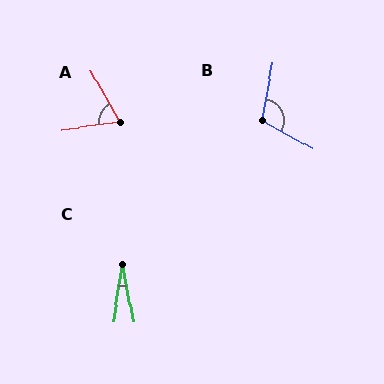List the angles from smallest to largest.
C (19°), A (68°), B (108°).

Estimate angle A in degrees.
Approximately 68 degrees.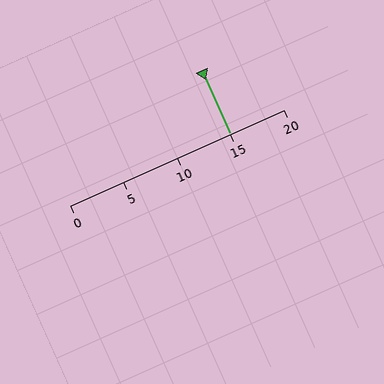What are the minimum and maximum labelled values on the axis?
The axis runs from 0 to 20.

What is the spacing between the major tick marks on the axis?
The major ticks are spaced 5 apart.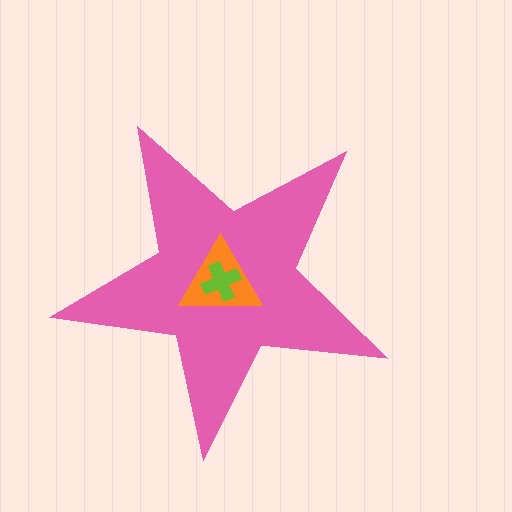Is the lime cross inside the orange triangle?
Yes.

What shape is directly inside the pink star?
The orange triangle.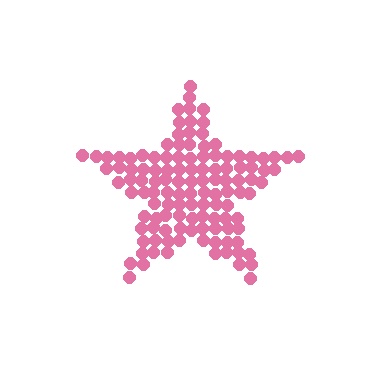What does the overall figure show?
The overall figure shows a star.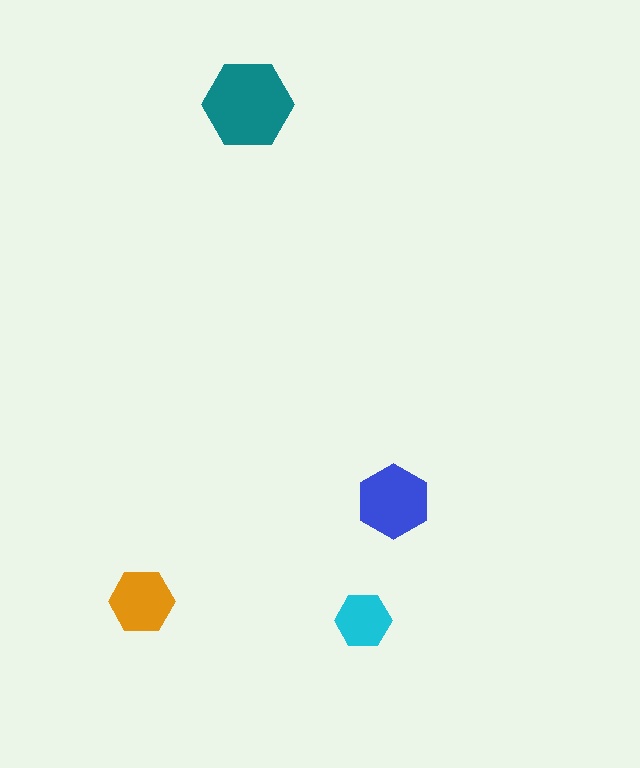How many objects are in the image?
There are 4 objects in the image.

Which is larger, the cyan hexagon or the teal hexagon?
The teal one.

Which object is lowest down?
The cyan hexagon is bottommost.